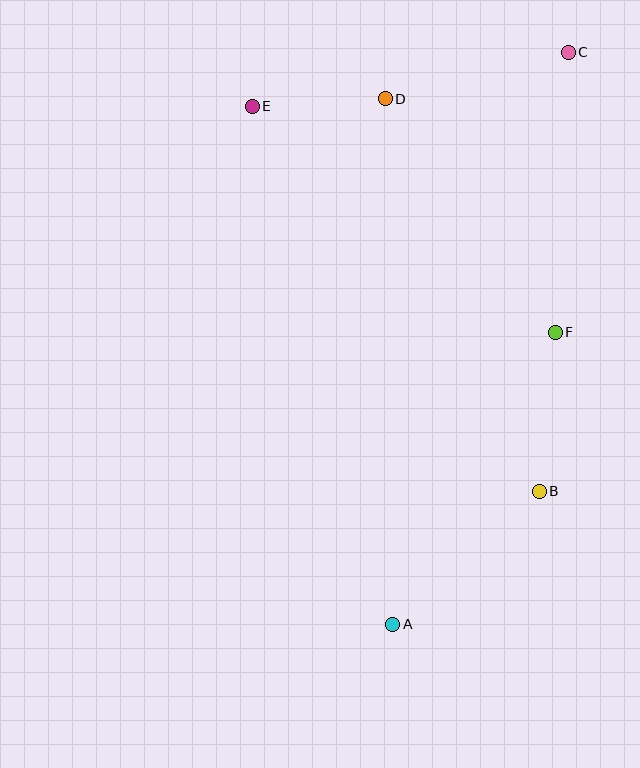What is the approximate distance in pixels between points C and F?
The distance between C and F is approximately 280 pixels.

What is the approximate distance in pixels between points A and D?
The distance between A and D is approximately 526 pixels.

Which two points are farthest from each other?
Points A and C are farthest from each other.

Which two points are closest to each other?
Points D and E are closest to each other.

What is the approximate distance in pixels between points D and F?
The distance between D and F is approximately 289 pixels.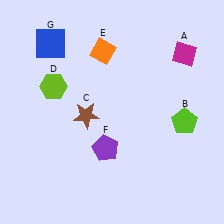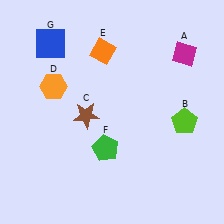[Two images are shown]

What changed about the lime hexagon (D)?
In Image 1, D is lime. In Image 2, it changed to orange.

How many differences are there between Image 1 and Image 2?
There are 2 differences between the two images.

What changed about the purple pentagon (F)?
In Image 1, F is purple. In Image 2, it changed to green.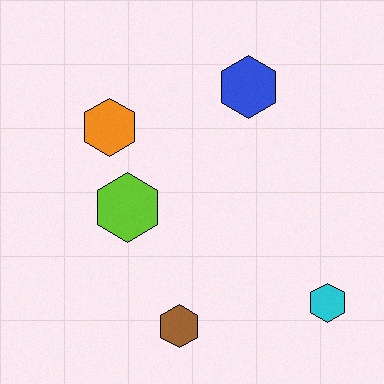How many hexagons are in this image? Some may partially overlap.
There are 5 hexagons.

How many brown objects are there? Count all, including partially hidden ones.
There is 1 brown object.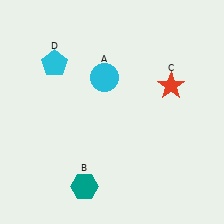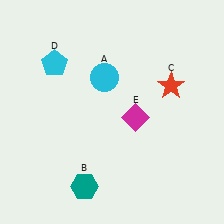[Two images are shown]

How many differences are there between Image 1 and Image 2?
There is 1 difference between the two images.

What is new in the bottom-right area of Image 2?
A magenta diamond (E) was added in the bottom-right area of Image 2.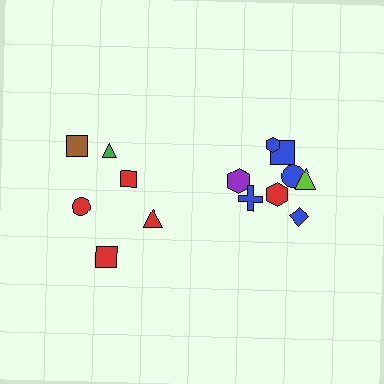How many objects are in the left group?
There are 6 objects.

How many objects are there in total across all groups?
There are 14 objects.